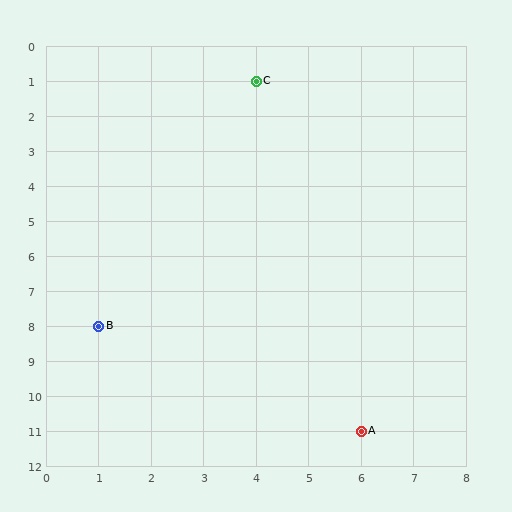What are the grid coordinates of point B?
Point B is at grid coordinates (1, 8).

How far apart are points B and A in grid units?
Points B and A are 5 columns and 3 rows apart (about 5.8 grid units diagonally).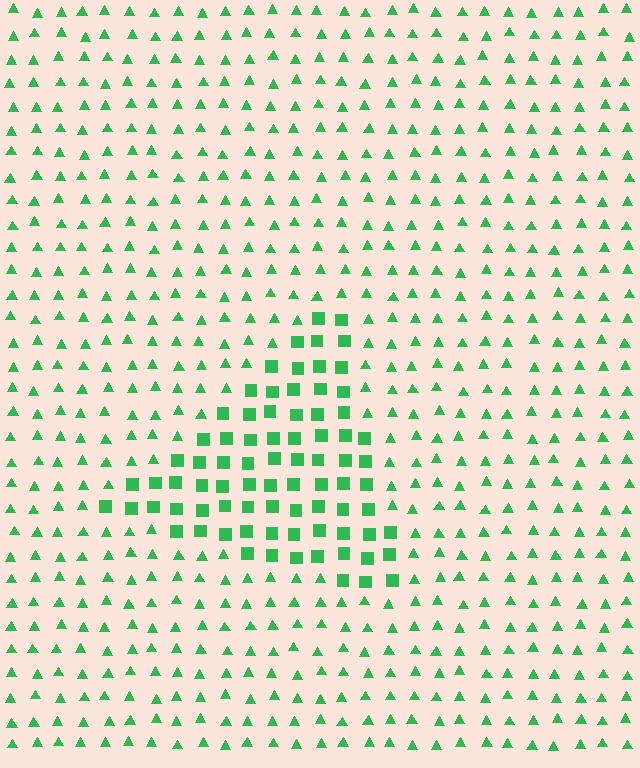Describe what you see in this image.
The image is filled with small green elements arranged in a uniform grid. A triangle-shaped region contains squares, while the surrounding area contains triangles. The boundary is defined purely by the change in element shape.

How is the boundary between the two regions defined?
The boundary is defined by a change in element shape: squares inside vs. triangles outside. All elements share the same color and spacing.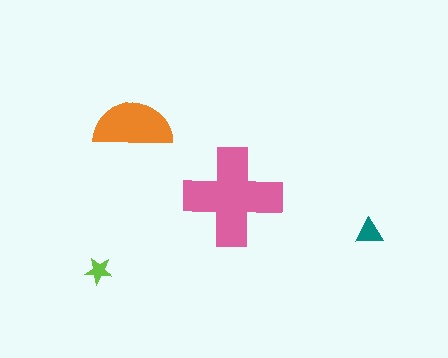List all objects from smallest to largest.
The lime star, the teal triangle, the orange semicircle, the pink cross.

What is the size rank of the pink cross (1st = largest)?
1st.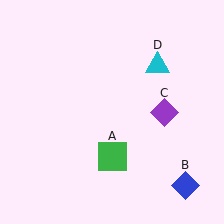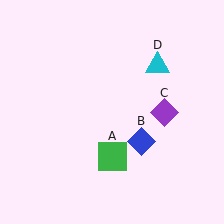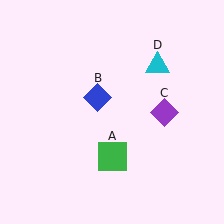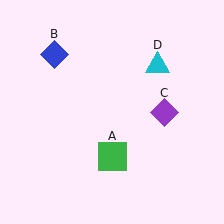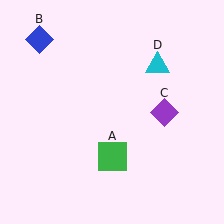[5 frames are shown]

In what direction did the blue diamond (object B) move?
The blue diamond (object B) moved up and to the left.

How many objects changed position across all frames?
1 object changed position: blue diamond (object B).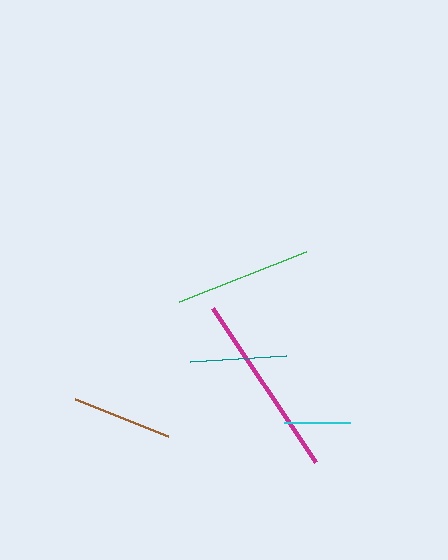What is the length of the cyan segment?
The cyan segment is approximately 66 pixels long.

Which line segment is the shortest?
The cyan line is the shortest at approximately 66 pixels.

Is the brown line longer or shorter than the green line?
The green line is longer than the brown line.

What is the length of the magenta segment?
The magenta segment is approximately 185 pixels long.